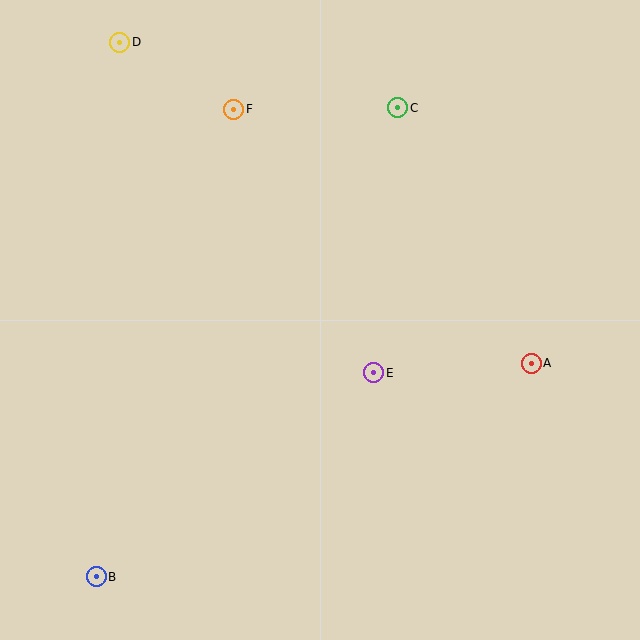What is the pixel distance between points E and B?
The distance between E and B is 344 pixels.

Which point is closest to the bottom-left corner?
Point B is closest to the bottom-left corner.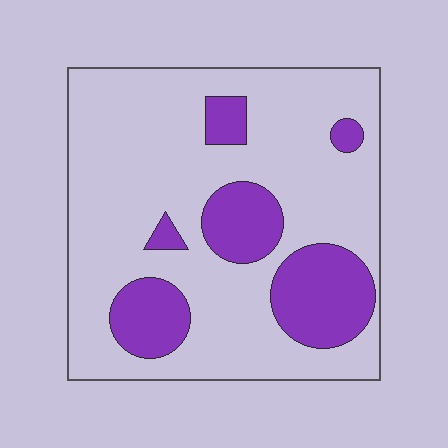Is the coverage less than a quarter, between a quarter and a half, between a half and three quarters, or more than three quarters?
Less than a quarter.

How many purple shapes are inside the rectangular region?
6.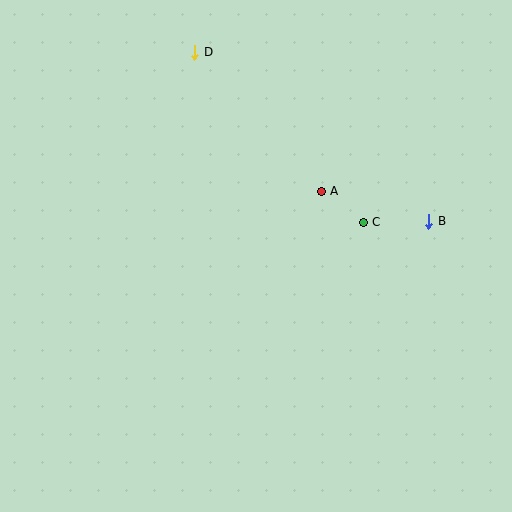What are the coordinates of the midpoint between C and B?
The midpoint between C and B is at (396, 222).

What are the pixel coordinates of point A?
Point A is at (321, 191).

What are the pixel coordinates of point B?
Point B is at (429, 221).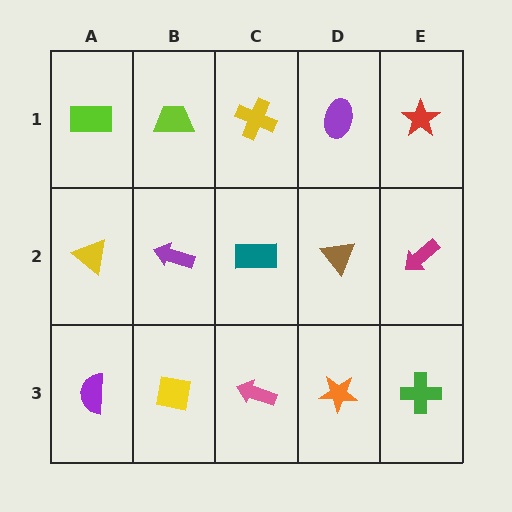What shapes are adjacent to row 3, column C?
A teal rectangle (row 2, column C), a yellow square (row 3, column B), an orange star (row 3, column D).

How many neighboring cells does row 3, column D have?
3.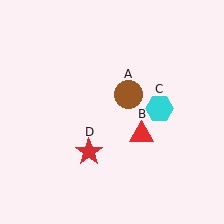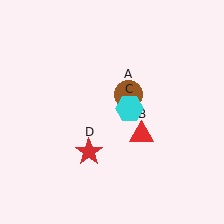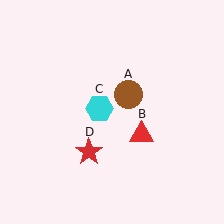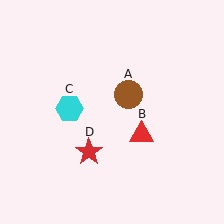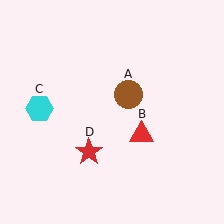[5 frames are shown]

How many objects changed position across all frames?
1 object changed position: cyan hexagon (object C).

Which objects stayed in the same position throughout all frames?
Brown circle (object A) and red triangle (object B) and red star (object D) remained stationary.